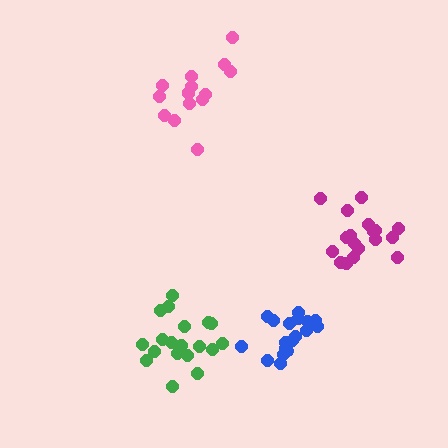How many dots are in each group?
Group 1: 19 dots, Group 2: 18 dots, Group 3: 19 dots, Group 4: 15 dots (71 total).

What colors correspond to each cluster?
The clusters are colored: green, magenta, blue, pink.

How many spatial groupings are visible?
There are 4 spatial groupings.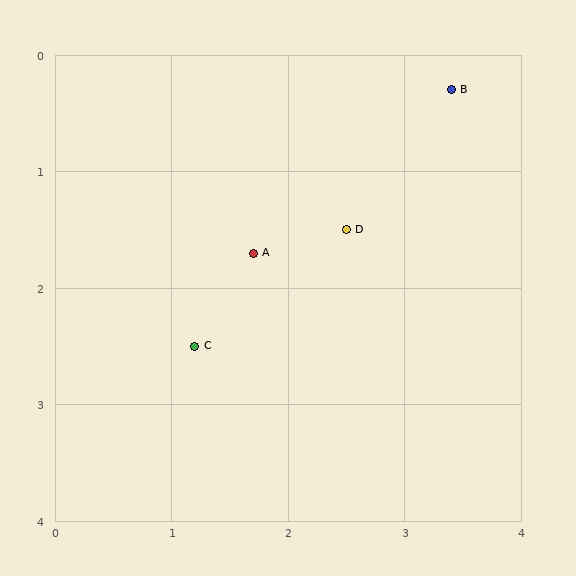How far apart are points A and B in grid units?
Points A and B are about 2.2 grid units apart.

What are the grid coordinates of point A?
Point A is at approximately (1.7, 1.7).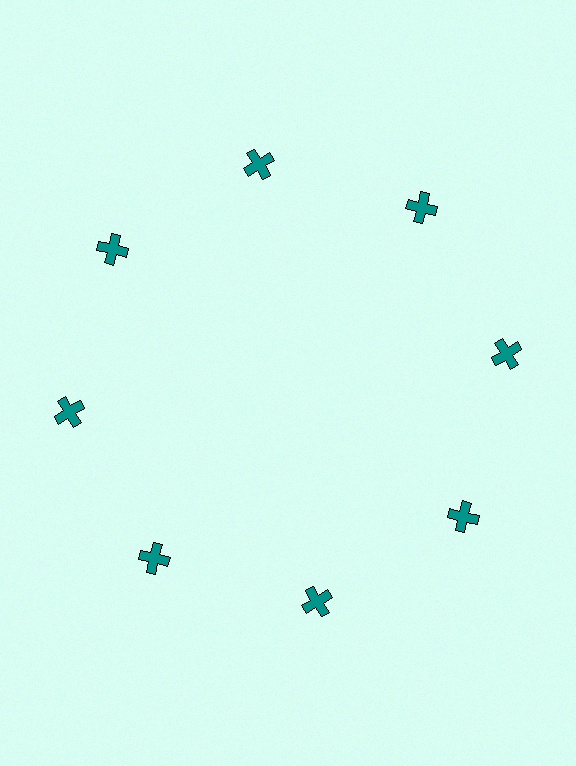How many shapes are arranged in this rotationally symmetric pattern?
There are 8 shapes, arranged in 8 groups of 1.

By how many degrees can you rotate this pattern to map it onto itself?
The pattern maps onto itself every 45 degrees of rotation.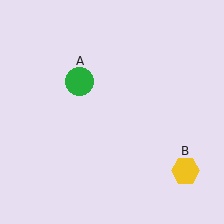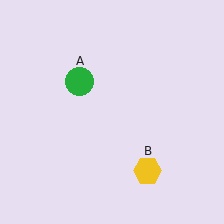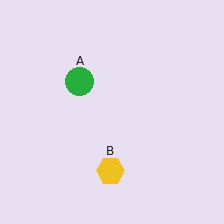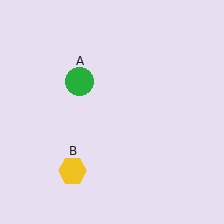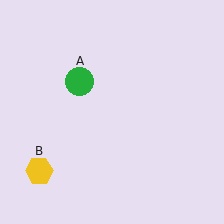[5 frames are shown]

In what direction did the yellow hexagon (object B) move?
The yellow hexagon (object B) moved left.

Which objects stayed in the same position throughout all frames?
Green circle (object A) remained stationary.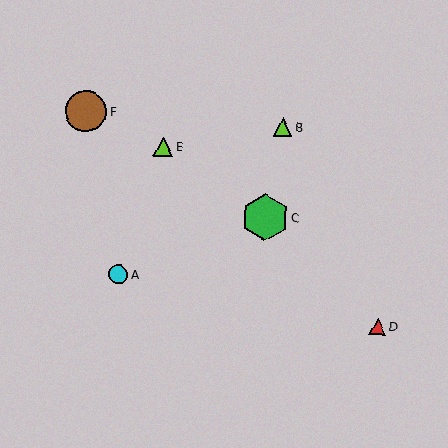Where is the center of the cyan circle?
The center of the cyan circle is at (118, 275).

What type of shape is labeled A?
Shape A is a cyan circle.